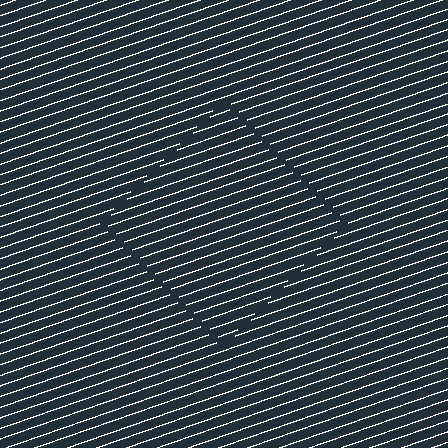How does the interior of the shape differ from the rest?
The interior of the shape contains the same grating, shifted by half a period — the contour is defined by the phase discontinuity where line-ends from the inner and outer gratings abut.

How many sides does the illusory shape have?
4 sides — the line-ends trace a square.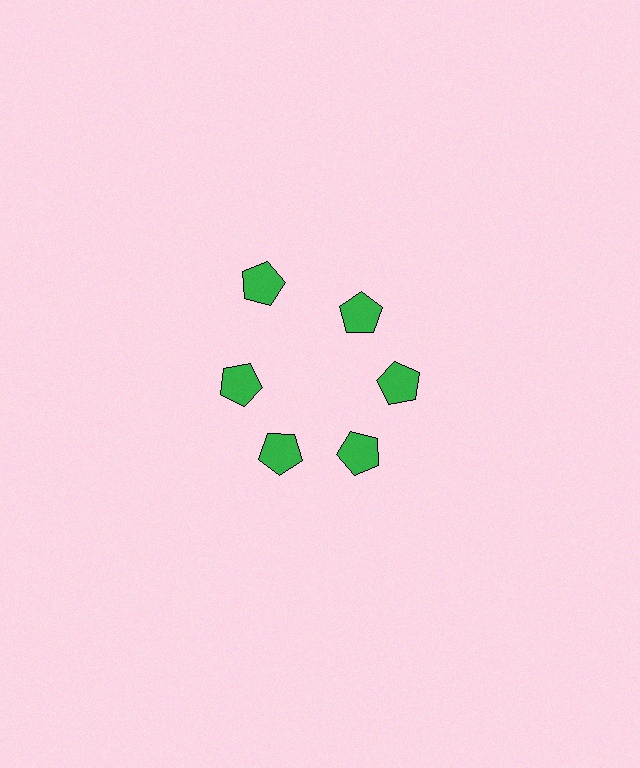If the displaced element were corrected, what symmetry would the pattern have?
It would have 6-fold rotational symmetry — the pattern would map onto itself every 60 degrees.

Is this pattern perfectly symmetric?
No. The 6 green pentagons are arranged in a ring, but one element near the 11 o'clock position is pushed outward from the center, breaking the 6-fold rotational symmetry.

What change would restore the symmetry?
The symmetry would be restored by moving it inward, back onto the ring so that all 6 pentagons sit at equal angles and equal distance from the center.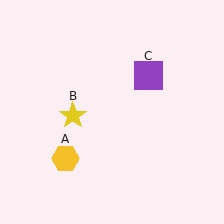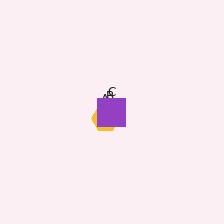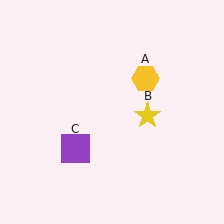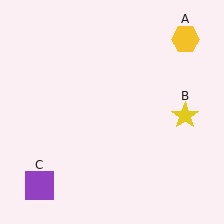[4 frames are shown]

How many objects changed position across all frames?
3 objects changed position: yellow hexagon (object A), yellow star (object B), purple square (object C).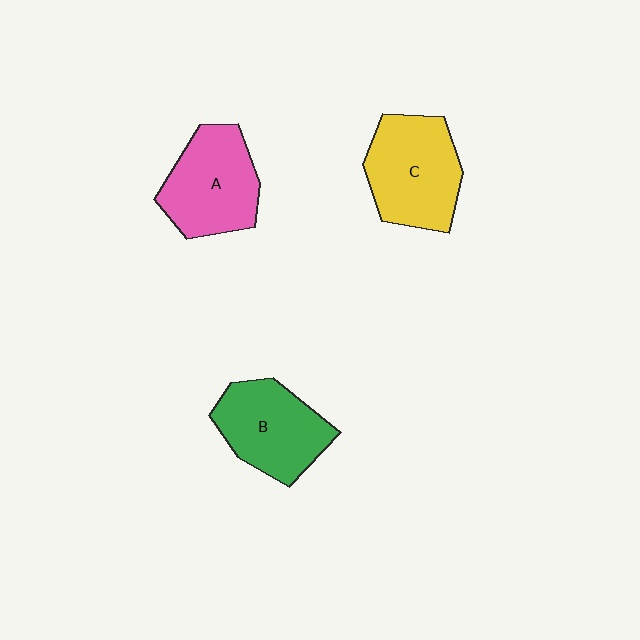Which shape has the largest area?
Shape C (yellow).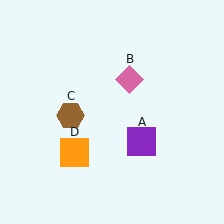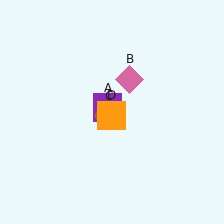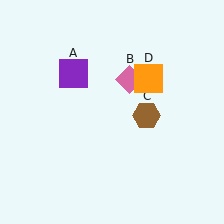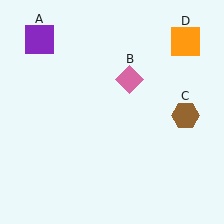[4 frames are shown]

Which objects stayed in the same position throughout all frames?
Pink diamond (object B) remained stationary.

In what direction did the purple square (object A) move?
The purple square (object A) moved up and to the left.